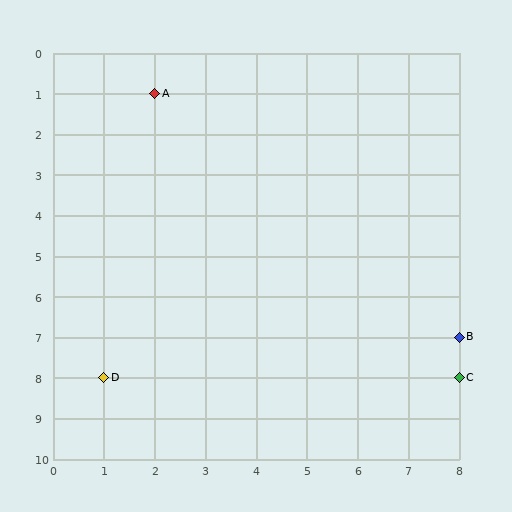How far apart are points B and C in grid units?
Points B and C are 1 row apart.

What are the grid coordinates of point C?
Point C is at grid coordinates (8, 8).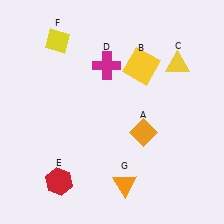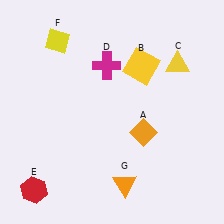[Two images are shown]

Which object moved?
The red hexagon (E) moved left.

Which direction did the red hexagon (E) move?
The red hexagon (E) moved left.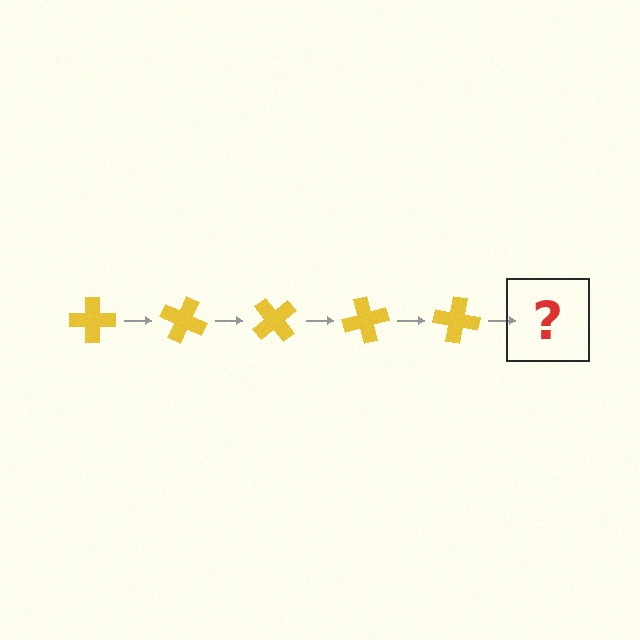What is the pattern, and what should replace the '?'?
The pattern is that the cross rotates 25 degrees each step. The '?' should be a yellow cross rotated 125 degrees.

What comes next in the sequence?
The next element should be a yellow cross rotated 125 degrees.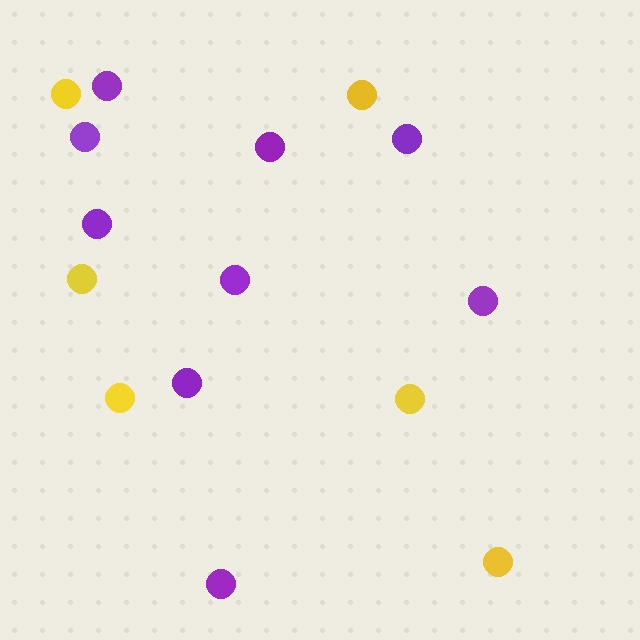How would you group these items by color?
There are 2 groups: one group of purple circles (9) and one group of yellow circles (6).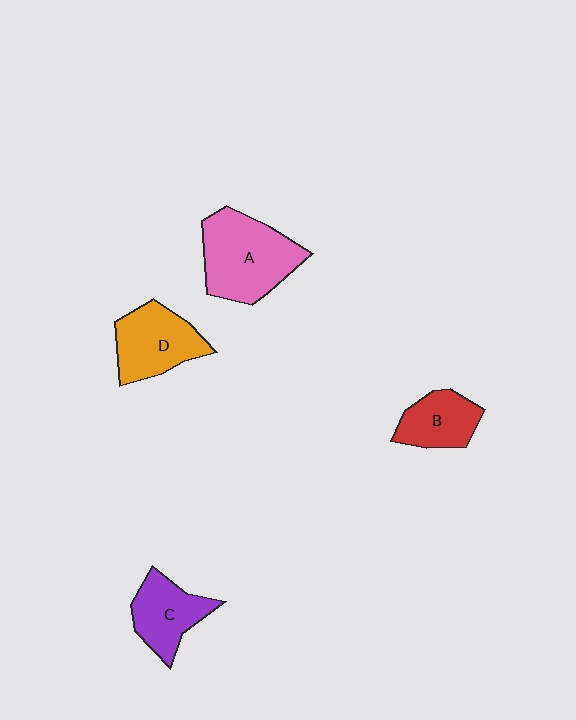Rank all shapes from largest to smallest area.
From largest to smallest: A (pink), D (orange), C (purple), B (red).